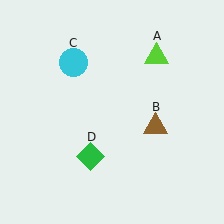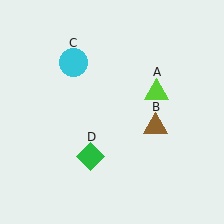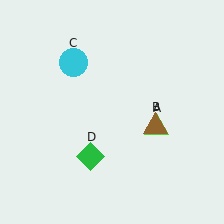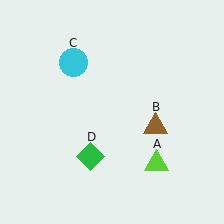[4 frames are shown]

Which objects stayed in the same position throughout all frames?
Brown triangle (object B) and cyan circle (object C) and green diamond (object D) remained stationary.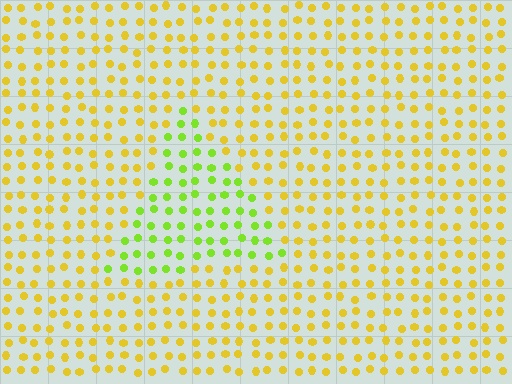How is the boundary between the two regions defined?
The boundary is defined purely by a slight shift in hue (about 43 degrees). Spacing, size, and orientation are identical on both sides.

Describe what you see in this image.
The image is filled with small yellow elements in a uniform arrangement. A triangle-shaped region is visible where the elements are tinted to a slightly different hue, forming a subtle color boundary.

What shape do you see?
I see a triangle.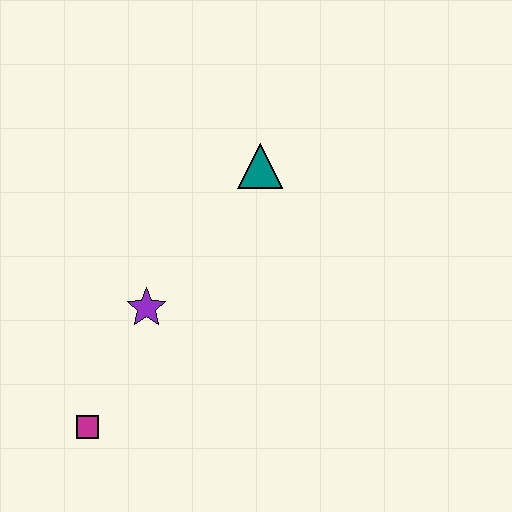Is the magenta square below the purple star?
Yes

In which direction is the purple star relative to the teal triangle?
The purple star is below the teal triangle.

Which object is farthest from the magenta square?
The teal triangle is farthest from the magenta square.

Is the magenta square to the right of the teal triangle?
No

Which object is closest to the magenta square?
The purple star is closest to the magenta square.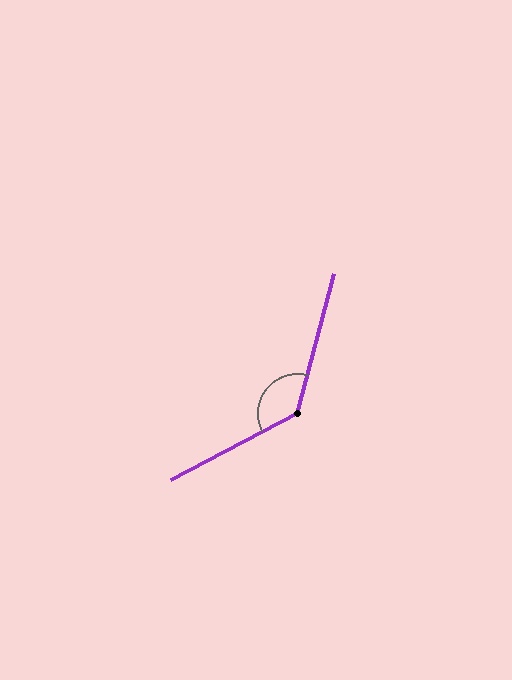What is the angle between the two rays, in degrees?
Approximately 133 degrees.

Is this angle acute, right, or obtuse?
It is obtuse.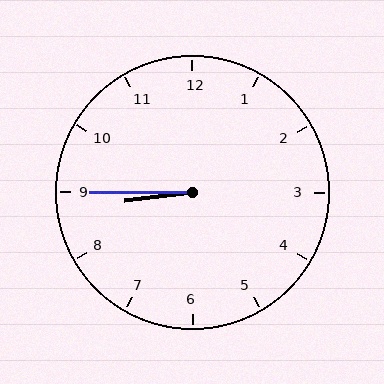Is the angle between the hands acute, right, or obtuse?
It is acute.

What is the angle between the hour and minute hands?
Approximately 8 degrees.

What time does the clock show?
8:45.